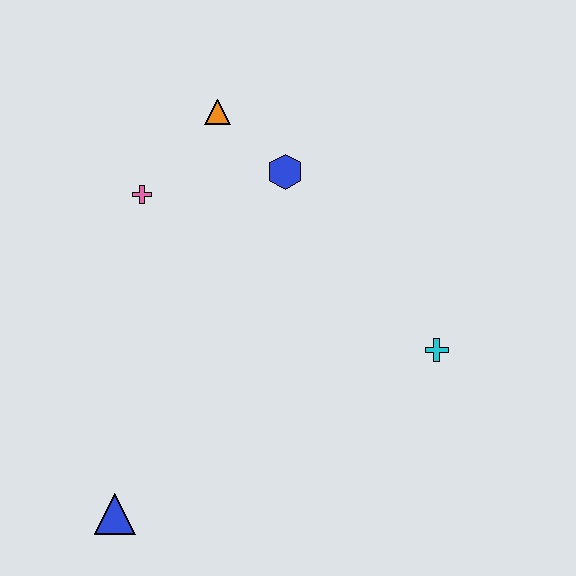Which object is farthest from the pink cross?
The cyan cross is farthest from the pink cross.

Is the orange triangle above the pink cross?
Yes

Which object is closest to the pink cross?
The orange triangle is closest to the pink cross.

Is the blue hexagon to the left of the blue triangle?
No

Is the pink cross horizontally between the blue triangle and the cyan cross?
Yes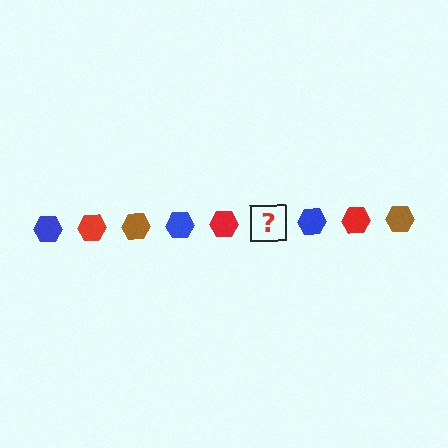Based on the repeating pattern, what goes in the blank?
The blank should be a brown hexagon.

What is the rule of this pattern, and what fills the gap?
The rule is that the pattern cycles through blue, red, brown hexagons. The gap should be filled with a brown hexagon.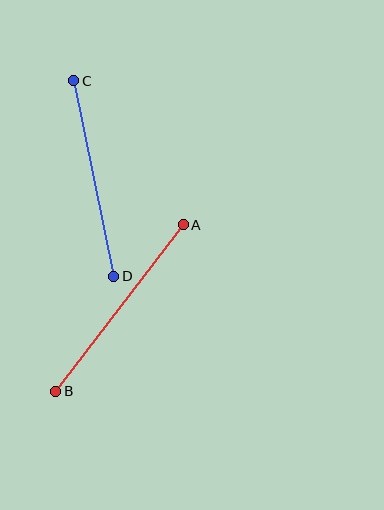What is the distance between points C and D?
The distance is approximately 200 pixels.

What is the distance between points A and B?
The distance is approximately 210 pixels.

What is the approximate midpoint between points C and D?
The midpoint is at approximately (94, 179) pixels.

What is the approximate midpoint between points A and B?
The midpoint is at approximately (119, 308) pixels.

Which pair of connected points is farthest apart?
Points A and B are farthest apart.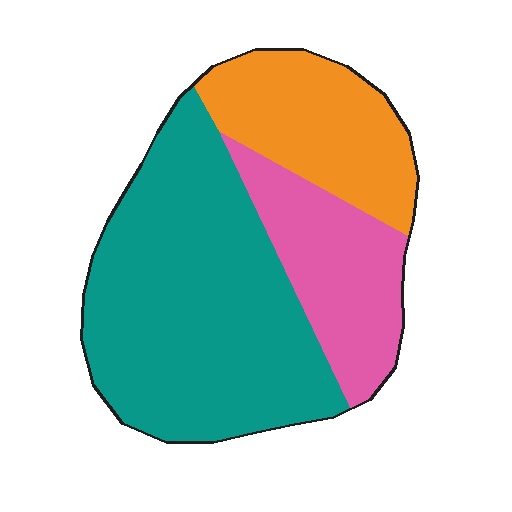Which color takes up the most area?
Teal, at roughly 55%.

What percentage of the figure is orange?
Orange takes up about one quarter (1/4) of the figure.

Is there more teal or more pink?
Teal.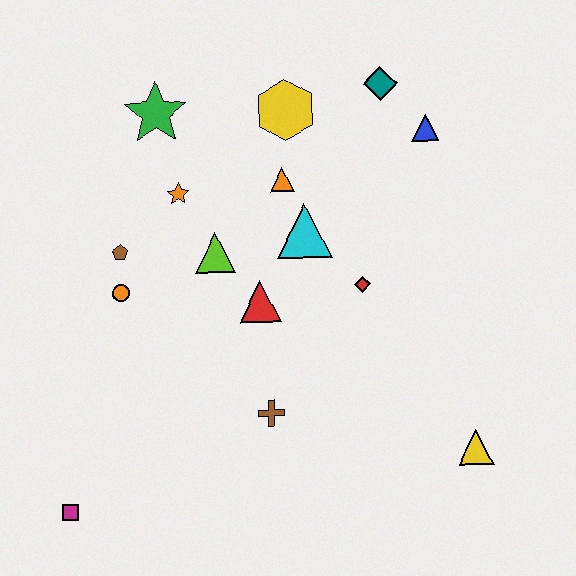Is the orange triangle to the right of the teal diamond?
No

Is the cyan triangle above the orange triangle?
No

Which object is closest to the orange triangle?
The cyan triangle is closest to the orange triangle.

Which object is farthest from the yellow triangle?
The green star is farthest from the yellow triangle.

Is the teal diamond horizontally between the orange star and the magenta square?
No